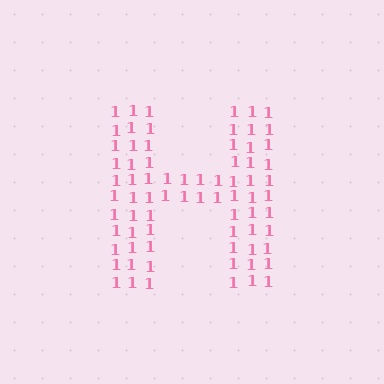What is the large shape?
The large shape is the letter H.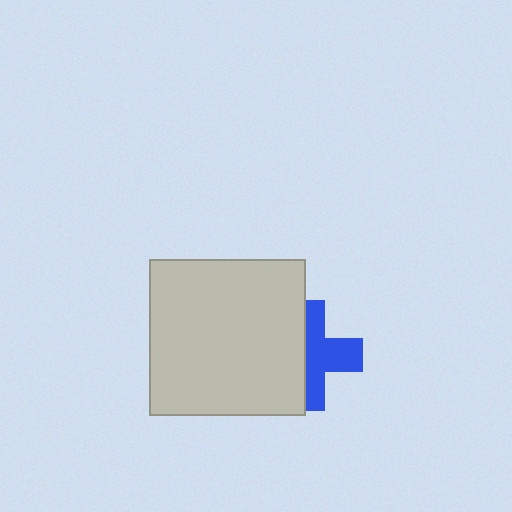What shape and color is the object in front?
The object in front is a light gray square.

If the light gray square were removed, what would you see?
You would see the complete blue cross.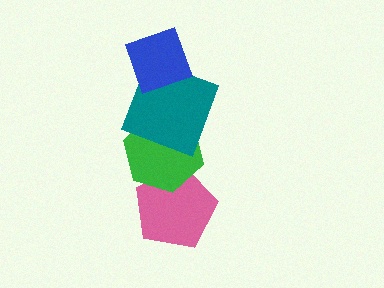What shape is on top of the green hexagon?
The teal square is on top of the green hexagon.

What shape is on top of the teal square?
The blue diamond is on top of the teal square.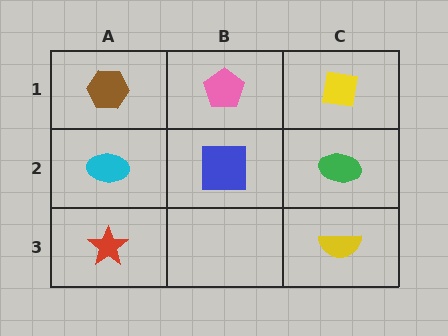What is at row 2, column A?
A cyan ellipse.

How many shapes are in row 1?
3 shapes.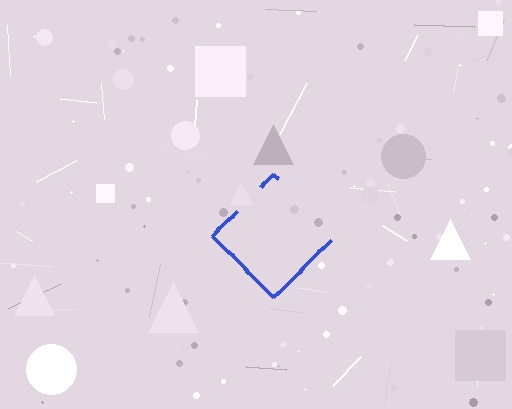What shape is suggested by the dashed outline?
The dashed outline suggests a diamond.